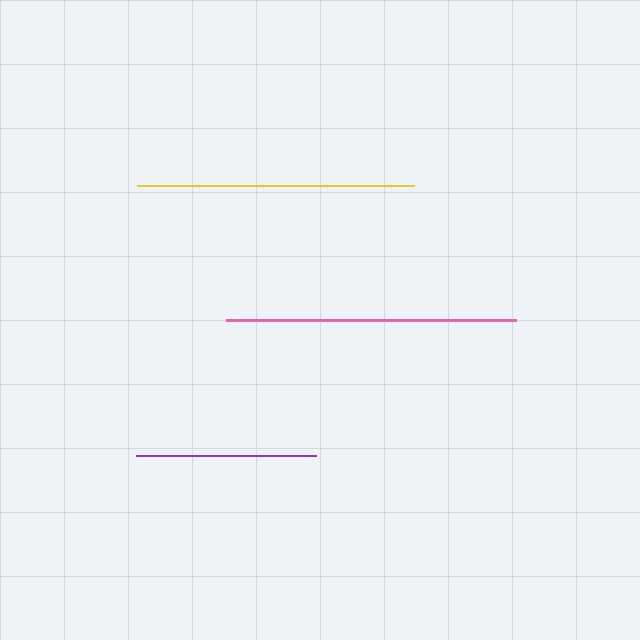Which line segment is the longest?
The pink line is the longest at approximately 290 pixels.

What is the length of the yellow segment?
The yellow segment is approximately 277 pixels long.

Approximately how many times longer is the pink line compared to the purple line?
The pink line is approximately 1.6 times the length of the purple line.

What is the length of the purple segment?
The purple segment is approximately 179 pixels long.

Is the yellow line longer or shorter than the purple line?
The yellow line is longer than the purple line.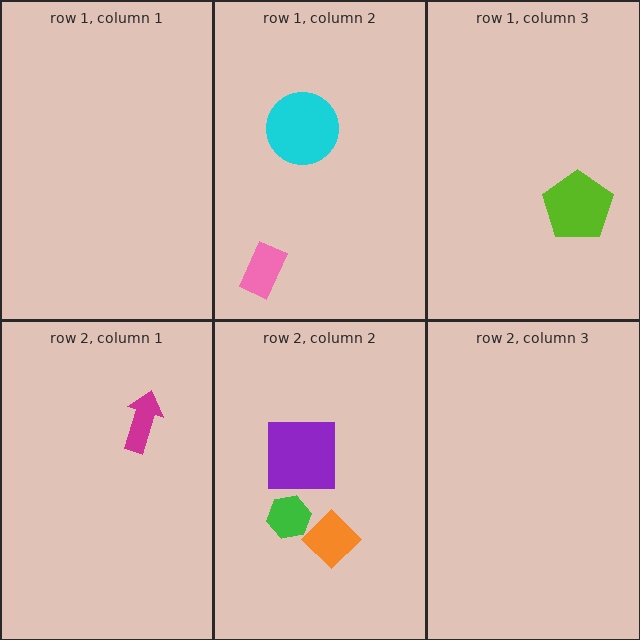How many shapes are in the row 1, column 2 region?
2.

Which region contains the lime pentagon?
The row 1, column 3 region.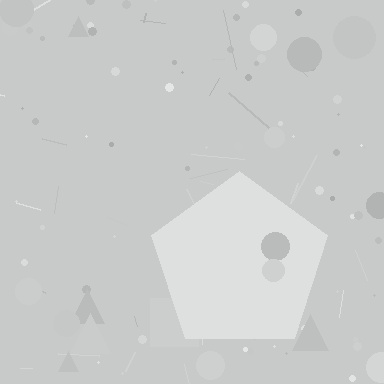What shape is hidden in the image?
A pentagon is hidden in the image.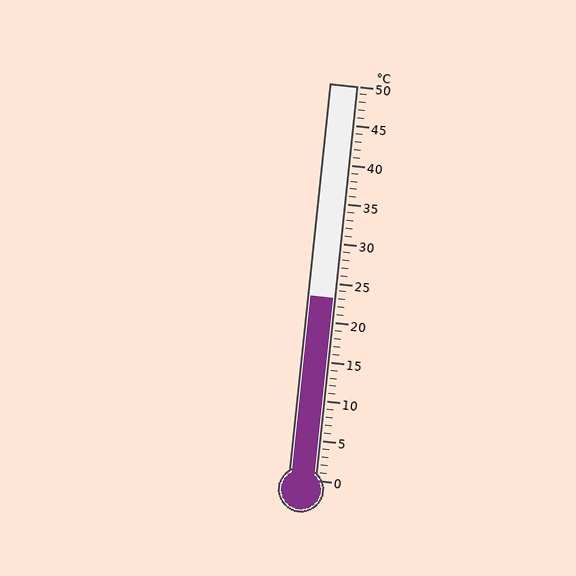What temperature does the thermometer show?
The thermometer shows approximately 23°C.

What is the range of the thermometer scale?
The thermometer scale ranges from 0°C to 50°C.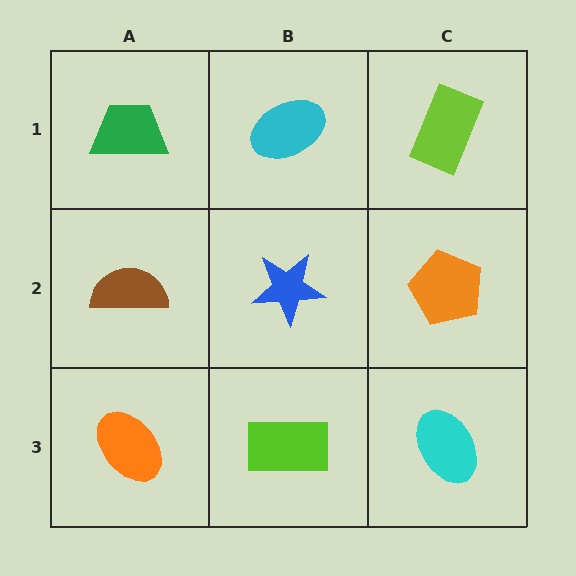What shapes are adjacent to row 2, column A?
A green trapezoid (row 1, column A), an orange ellipse (row 3, column A), a blue star (row 2, column B).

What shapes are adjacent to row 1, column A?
A brown semicircle (row 2, column A), a cyan ellipse (row 1, column B).